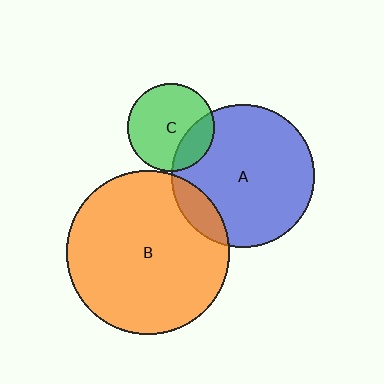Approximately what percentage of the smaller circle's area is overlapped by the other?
Approximately 25%.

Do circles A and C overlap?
Yes.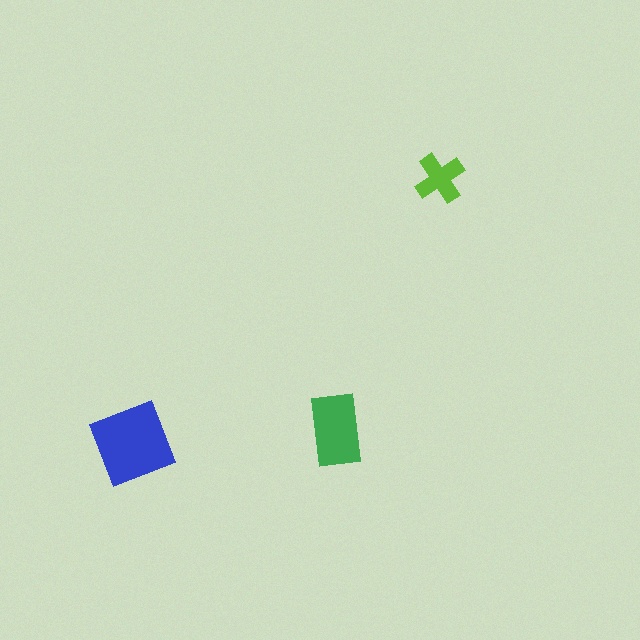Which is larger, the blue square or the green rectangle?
The blue square.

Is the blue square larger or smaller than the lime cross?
Larger.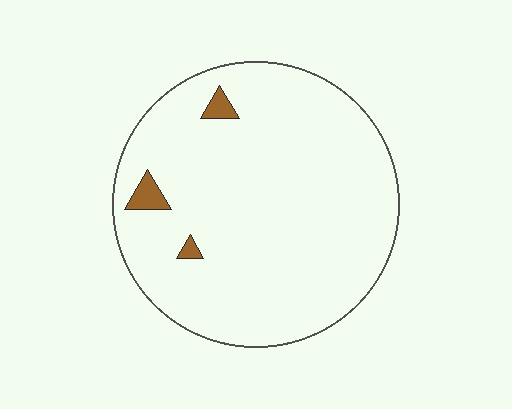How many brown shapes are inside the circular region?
3.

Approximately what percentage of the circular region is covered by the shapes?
Approximately 5%.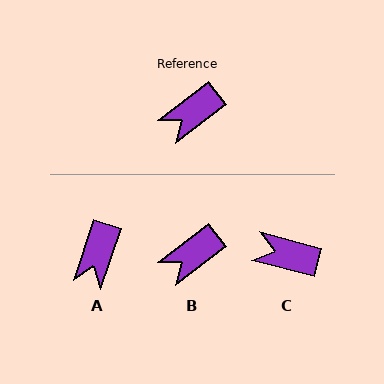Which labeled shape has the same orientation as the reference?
B.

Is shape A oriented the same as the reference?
No, it is off by about 34 degrees.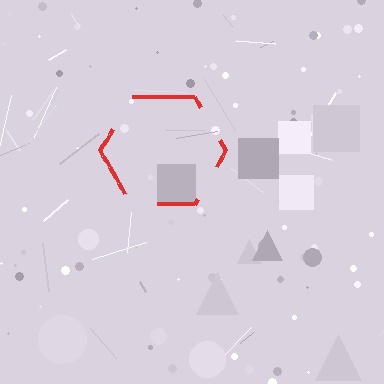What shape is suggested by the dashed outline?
The dashed outline suggests a hexagon.